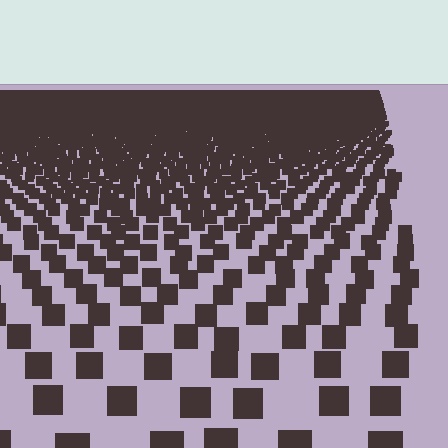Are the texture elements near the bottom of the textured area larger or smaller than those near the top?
Larger. Near the bottom, elements are closer to the viewer and appear at a bigger on-screen size.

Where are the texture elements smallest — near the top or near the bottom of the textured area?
Near the top.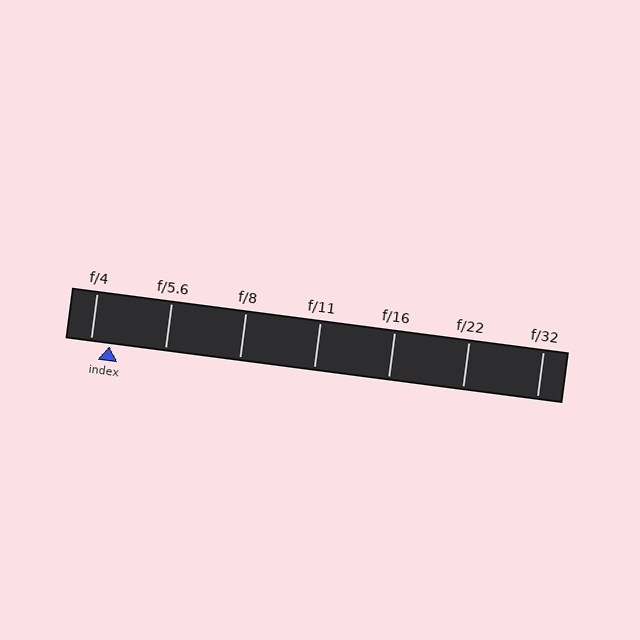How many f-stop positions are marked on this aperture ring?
There are 7 f-stop positions marked.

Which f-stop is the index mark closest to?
The index mark is closest to f/4.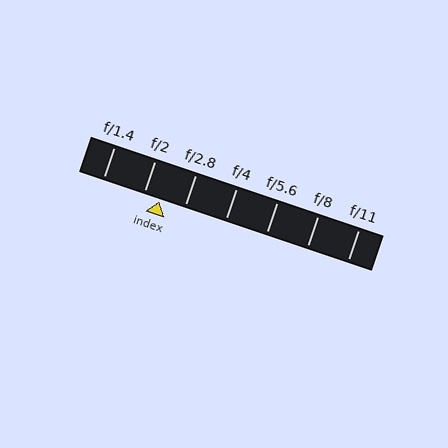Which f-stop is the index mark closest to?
The index mark is closest to f/2.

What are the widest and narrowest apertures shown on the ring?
The widest aperture shown is f/1.4 and the narrowest is f/11.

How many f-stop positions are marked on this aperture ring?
There are 7 f-stop positions marked.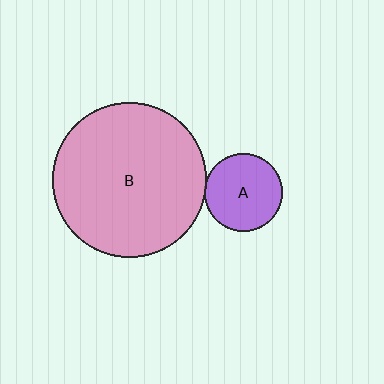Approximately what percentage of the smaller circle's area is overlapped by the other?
Approximately 5%.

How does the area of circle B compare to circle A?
Approximately 4.0 times.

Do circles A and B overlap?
Yes.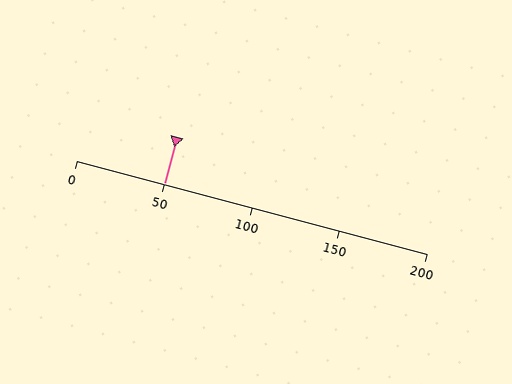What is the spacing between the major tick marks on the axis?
The major ticks are spaced 50 apart.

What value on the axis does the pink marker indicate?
The marker indicates approximately 50.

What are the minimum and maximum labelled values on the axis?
The axis runs from 0 to 200.